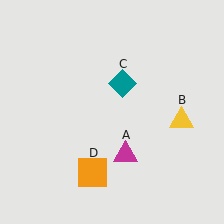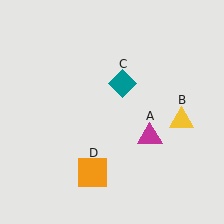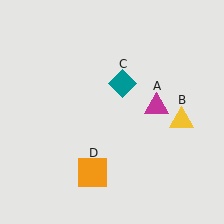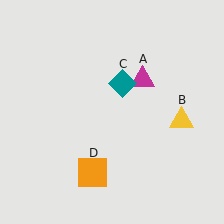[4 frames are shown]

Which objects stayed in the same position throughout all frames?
Yellow triangle (object B) and teal diamond (object C) and orange square (object D) remained stationary.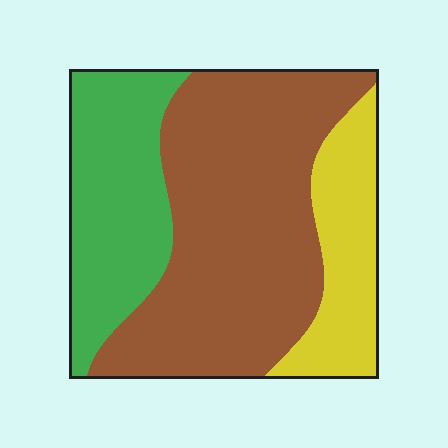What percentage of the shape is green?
Green covers 27% of the shape.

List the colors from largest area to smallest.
From largest to smallest: brown, green, yellow.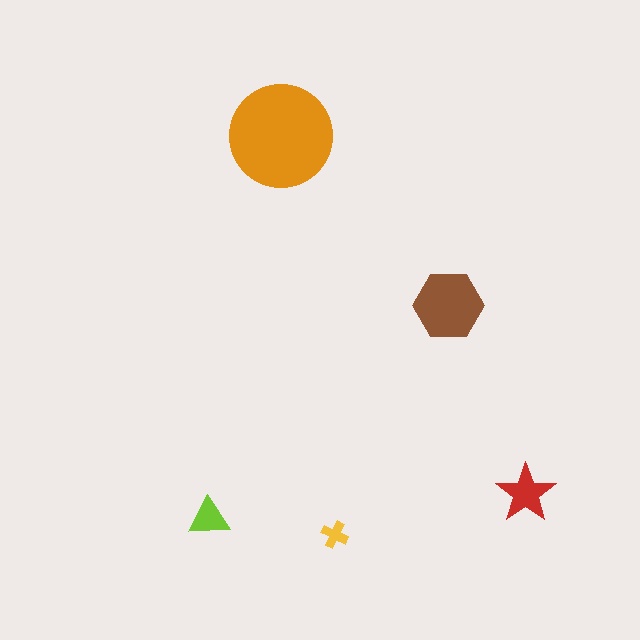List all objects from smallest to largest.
The yellow cross, the lime triangle, the red star, the brown hexagon, the orange circle.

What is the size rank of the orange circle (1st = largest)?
1st.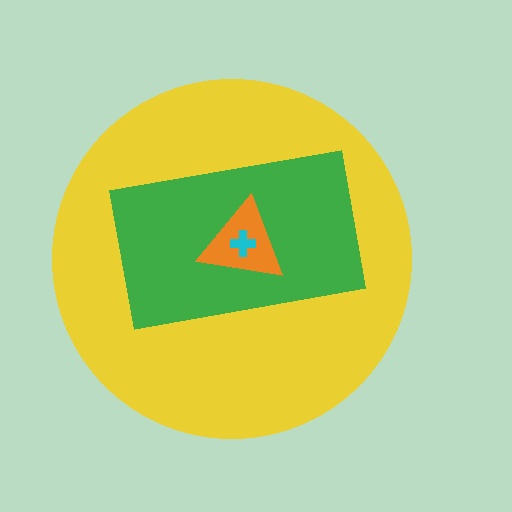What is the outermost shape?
The yellow circle.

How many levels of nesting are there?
4.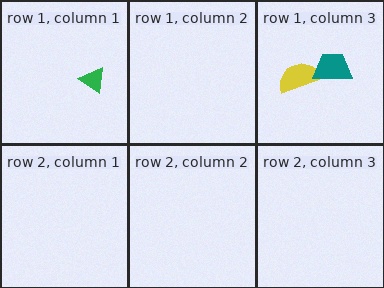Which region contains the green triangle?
The row 1, column 1 region.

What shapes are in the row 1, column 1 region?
The green triangle.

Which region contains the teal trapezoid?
The row 1, column 3 region.